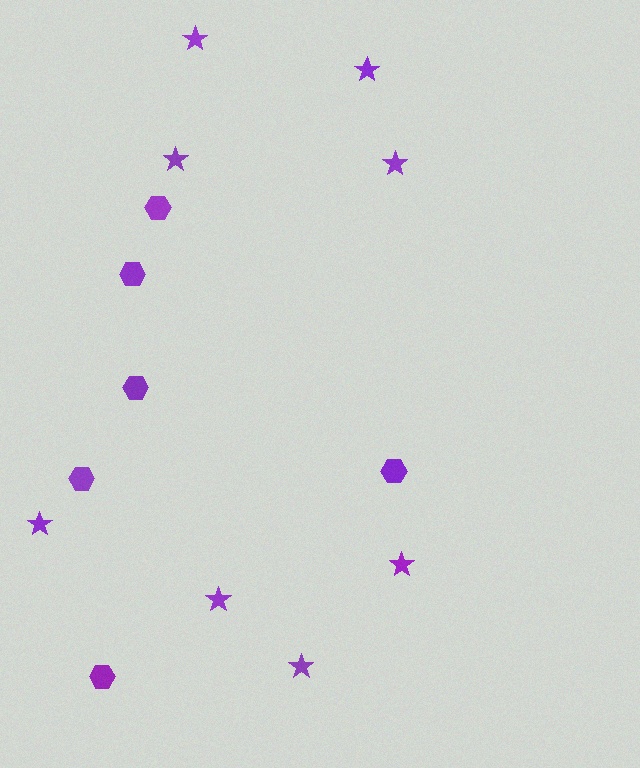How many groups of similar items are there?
There are 2 groups: one group of stars (8) and one group of hexagons (6).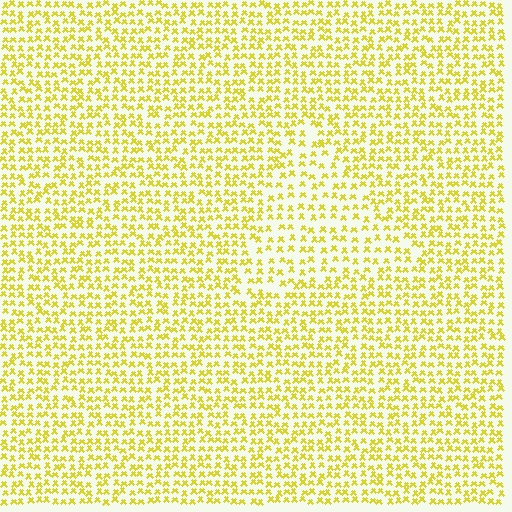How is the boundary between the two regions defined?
The boundary is defined by a change in element density (approximately 1.5x ratio). All elements are the same color, size, and shape.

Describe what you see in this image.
The image contains small yellow elements arranged at two different densities. A triangle-shaped region is visible where the elements are less densely packed than the surrounding area.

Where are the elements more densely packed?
The elements are more densely packed outside the triangle boundary.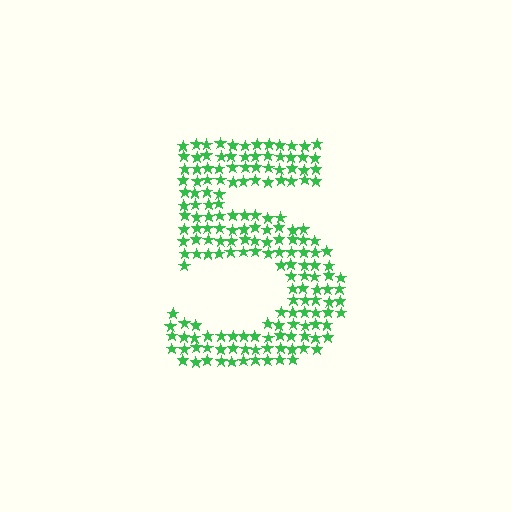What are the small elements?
The small elements are stars.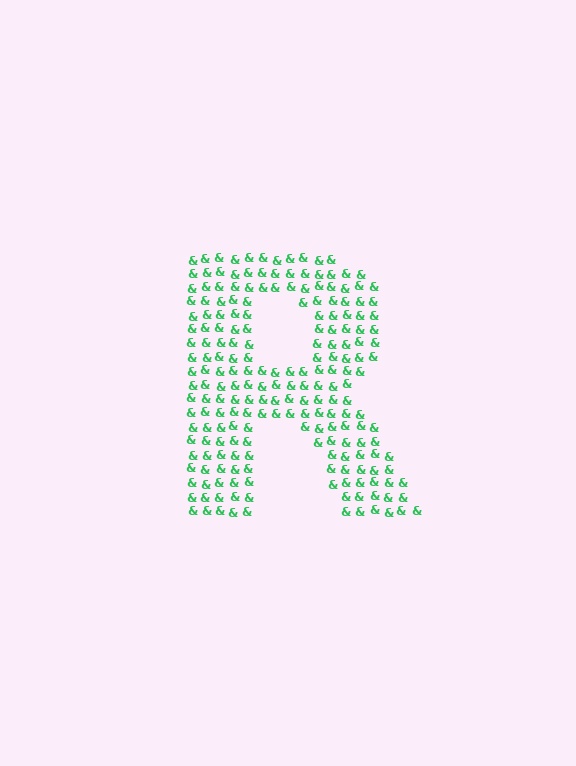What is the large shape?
The large shape is the letter R.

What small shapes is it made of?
It is made of small ampersands.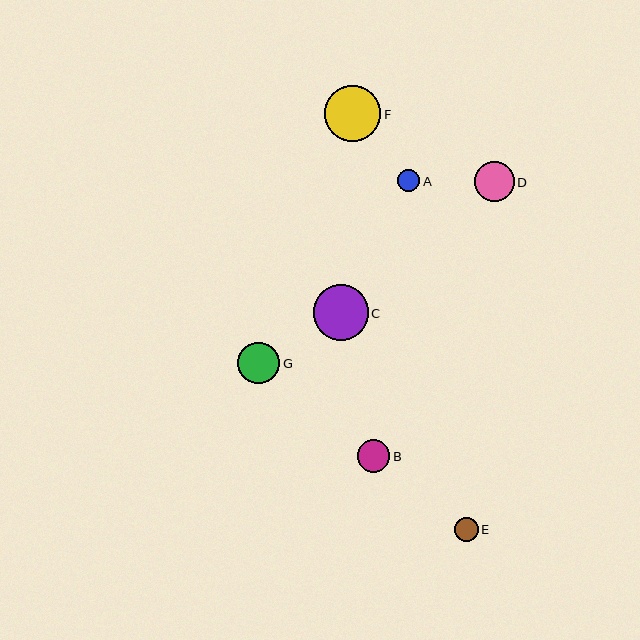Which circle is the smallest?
Circle A is the smallest with a size of approximately 22 pixels.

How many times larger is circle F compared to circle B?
Circle F is approximately 1.7 times the size of circle B.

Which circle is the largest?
Circle F is the largest with a size of approximately 56 pixels.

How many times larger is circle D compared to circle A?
Circle D is approximately 1.8 times the size of circle A.